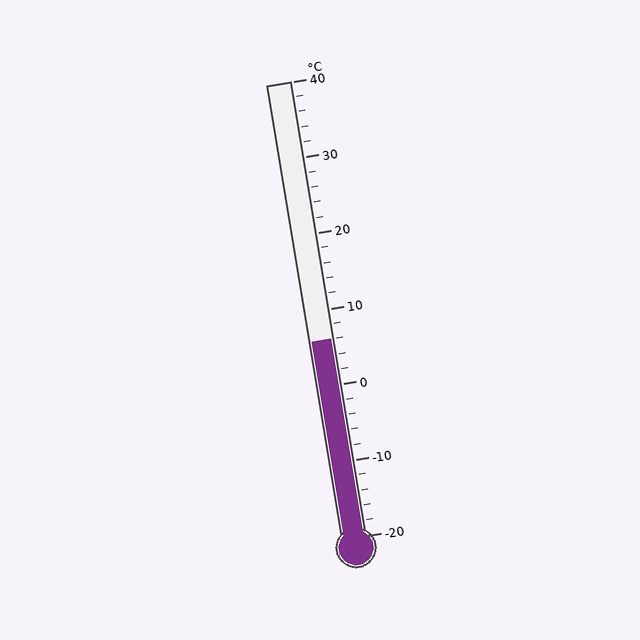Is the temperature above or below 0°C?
The temperature is above 0°C.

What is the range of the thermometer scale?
The thermometer scale ranges from -20°C to 40°C.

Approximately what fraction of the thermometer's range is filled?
The thermometer is filled to approximately 45% of its range.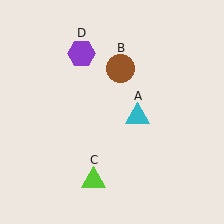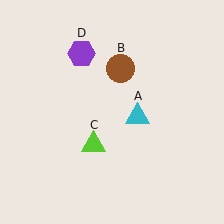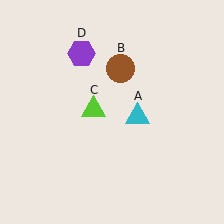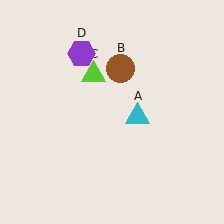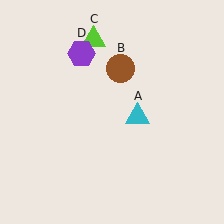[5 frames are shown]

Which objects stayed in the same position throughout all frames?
Cyan triangle (object A) and brown circle (object B) and purple hexagon (object D) remained stationary.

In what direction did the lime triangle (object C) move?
The lime triangle (object C) moved up.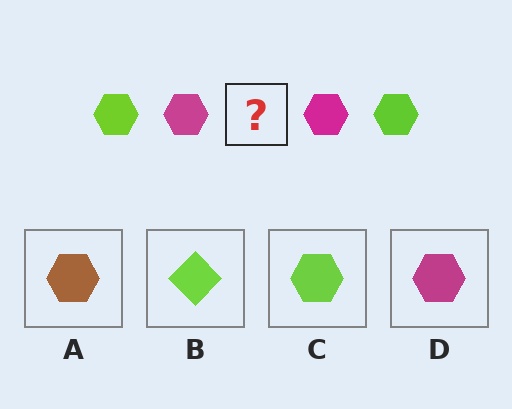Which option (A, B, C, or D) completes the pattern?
C.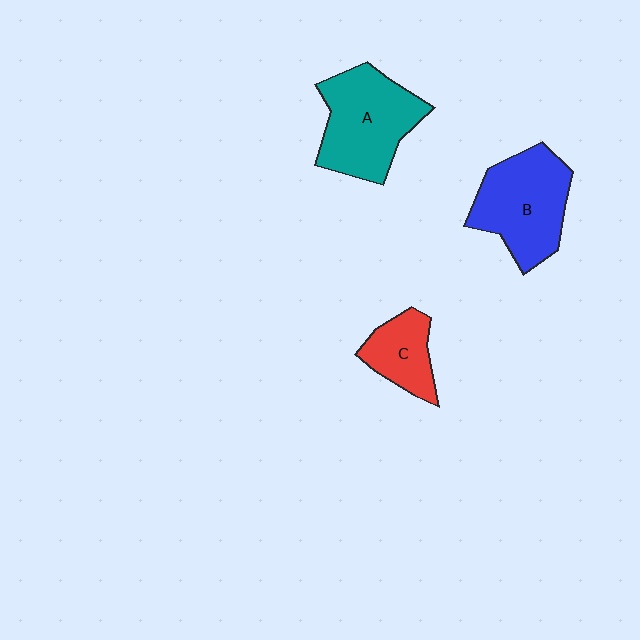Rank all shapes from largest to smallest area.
From largest to smallest: A (teal), B (blue), C (red).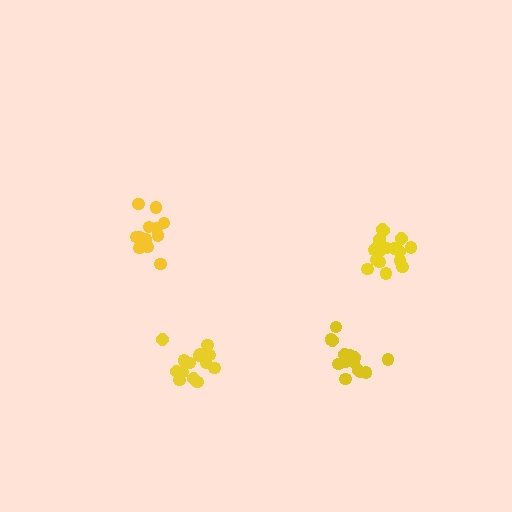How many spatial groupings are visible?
There are 4 spatial groupings.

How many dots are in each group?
Group 1: 19 dots, Group 2: 17 dots, Group 3: 14 dots, Group 4: 13 dots (63 total).